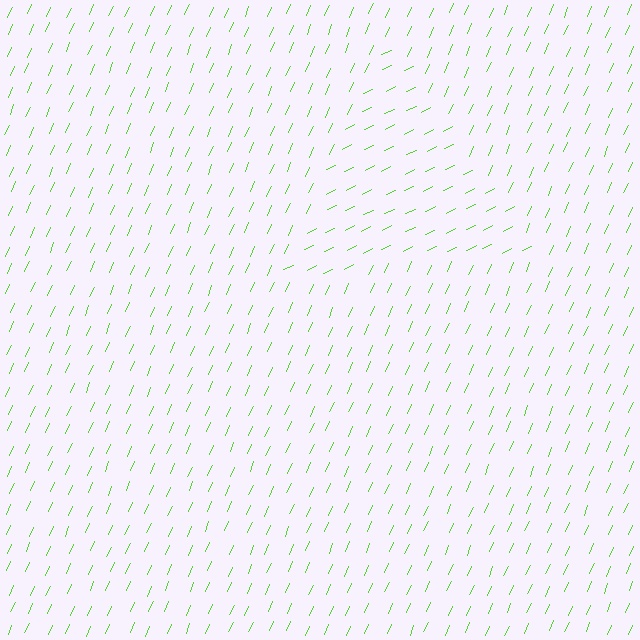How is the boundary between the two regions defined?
The boundary is defined purely by a change in line orientation (approximately 40 degrees difference). All lines are the same color and thickness.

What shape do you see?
I see a triangle.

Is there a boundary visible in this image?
Yes, there is a texture boundary formed by a change in line orientation.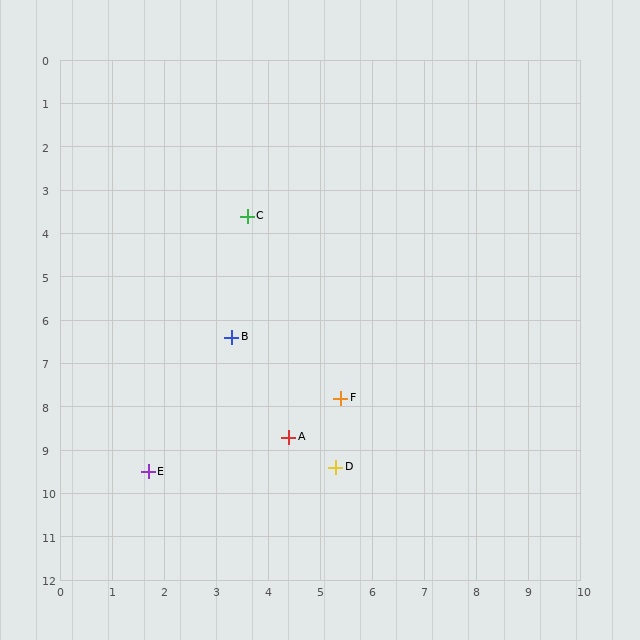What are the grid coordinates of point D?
Point D is at approximately (5.3, 9.4).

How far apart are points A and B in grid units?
Points A and B are about 2.5 grid units apart.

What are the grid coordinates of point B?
Point B is at approximately (3.3, 6.4).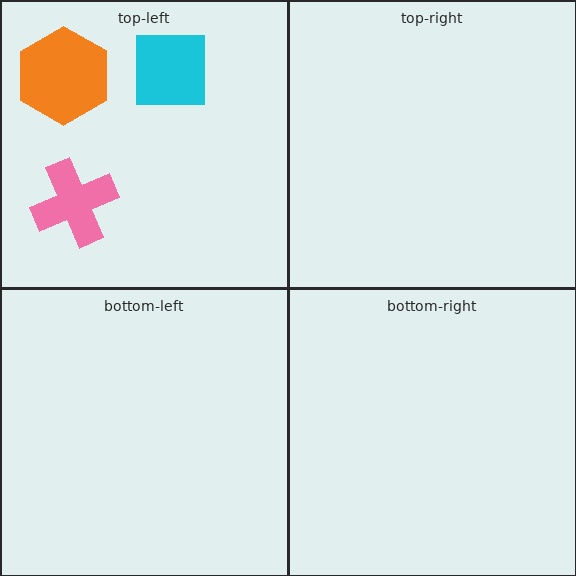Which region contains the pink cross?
The top-left region.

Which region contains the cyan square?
The top-left region.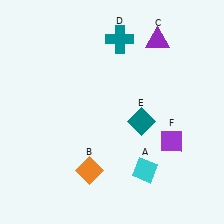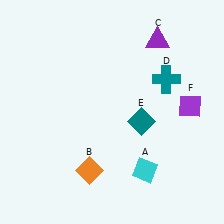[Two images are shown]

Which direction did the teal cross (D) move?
The teal cross (D) moved right.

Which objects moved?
The objects that moved are: the teal cross (D), the purple diamond (F).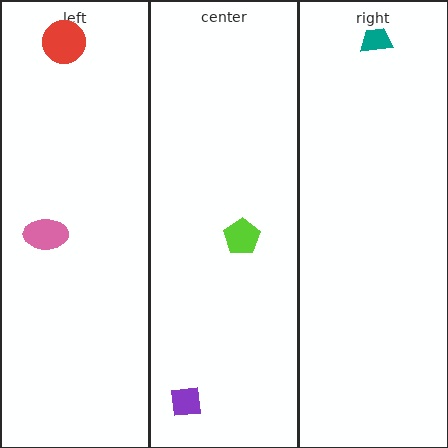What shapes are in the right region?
The teal trapezoid.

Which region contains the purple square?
The center region.